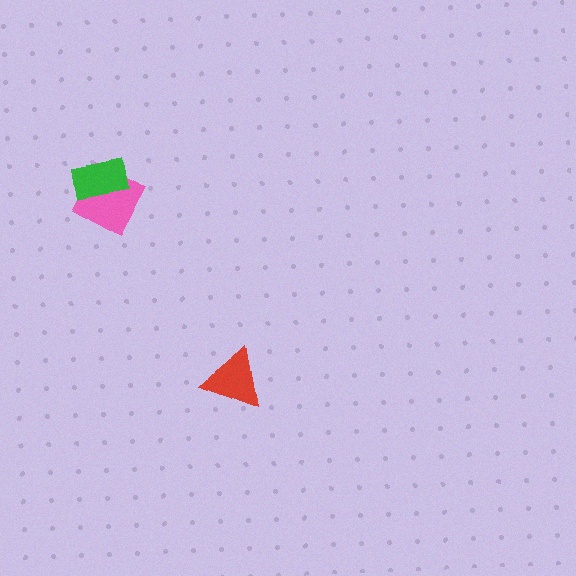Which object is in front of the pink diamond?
The green rectangle is in front of the pink diamond.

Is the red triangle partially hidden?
No, no other shape covers it.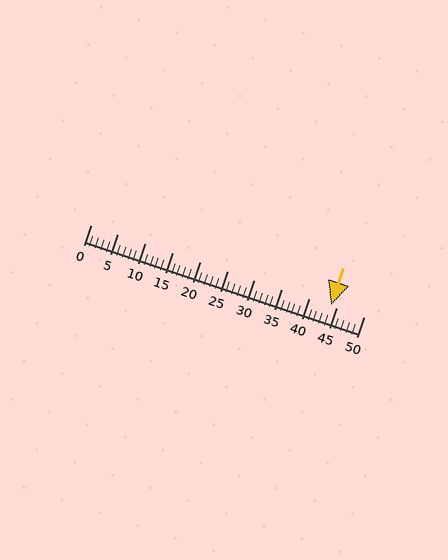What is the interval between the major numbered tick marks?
The major tick marks are spaced 5 units apart.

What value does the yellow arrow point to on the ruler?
The yellow arrow points to approximately 44.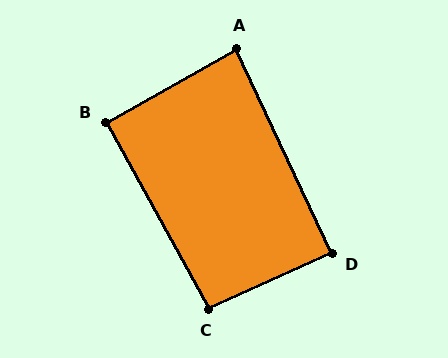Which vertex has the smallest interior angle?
A, at approximately 86 degrees.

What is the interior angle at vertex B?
Approximately 91 degrees (approximately right).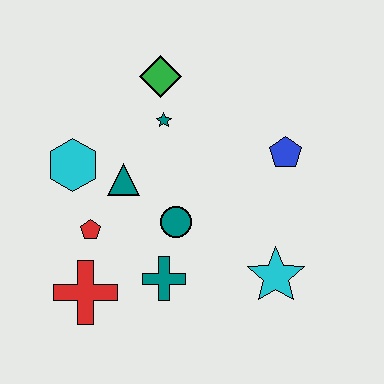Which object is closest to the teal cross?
The teal circle is closest to the teal cross.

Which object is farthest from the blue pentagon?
The red cross is farthest from the blue pentagon.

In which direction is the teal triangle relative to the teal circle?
The teal triangle is to the left of the teal circle.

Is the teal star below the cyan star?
No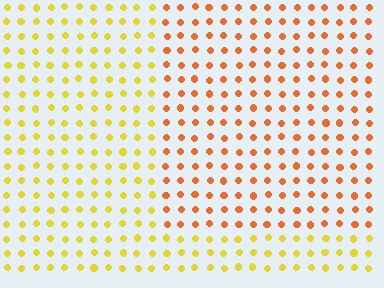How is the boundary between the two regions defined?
The boundary is defined purely by a slight shift in hue (about 36 degrees). Spacing, size, and orientation are identical on both sides.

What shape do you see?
I see a rectangle.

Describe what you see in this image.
The image is filled with small yellow elements in a uniform arrangement. A rectangle-shaped region is visible where the elements are tinted to a slightly different hue, forming a subtle color boundary.